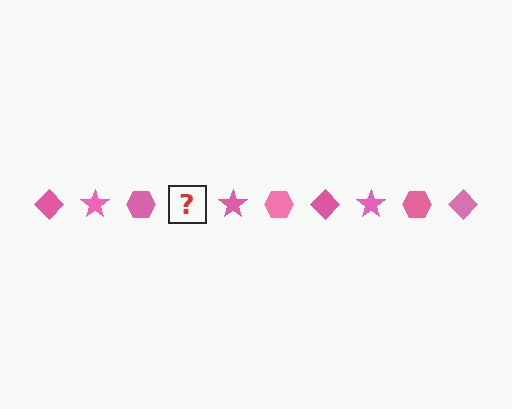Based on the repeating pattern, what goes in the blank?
The blank should be a pink diamond.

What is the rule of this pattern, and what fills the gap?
The rule is that the pattern cycles through diamond, star, hexagon shapes in pink. The gap should be filled with a pink diamond.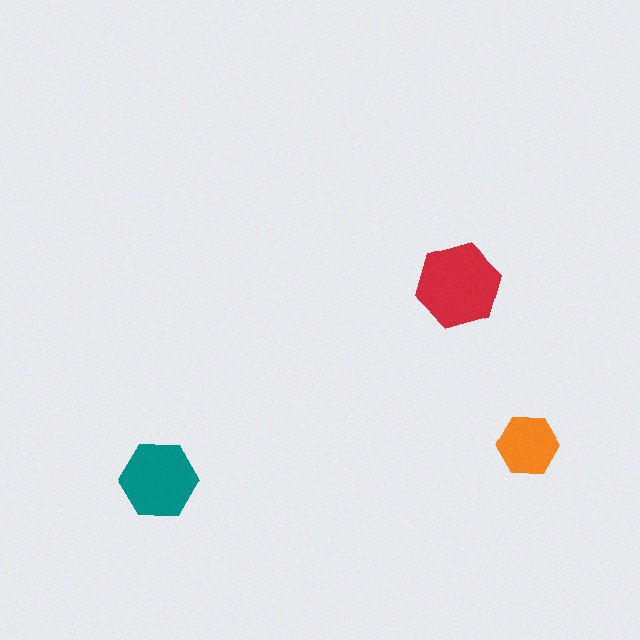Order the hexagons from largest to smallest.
the red one, the teal one, the orange one.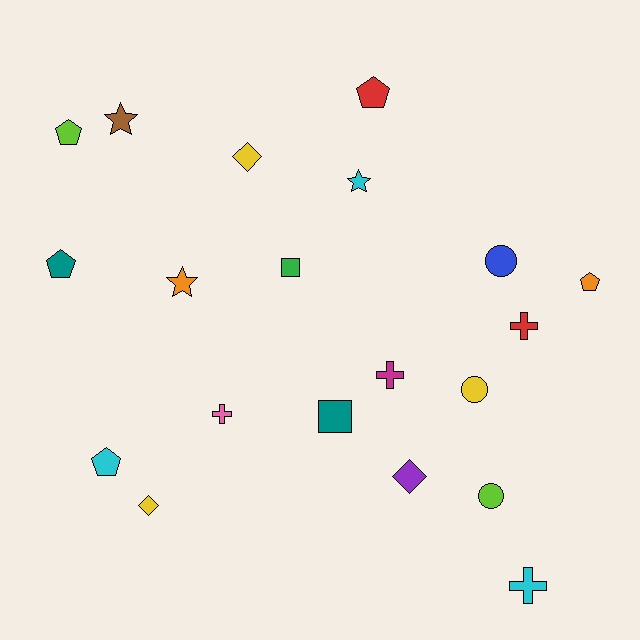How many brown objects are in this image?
There is 1 brown object.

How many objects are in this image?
There are 20 objects.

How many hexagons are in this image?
There are no hexagons.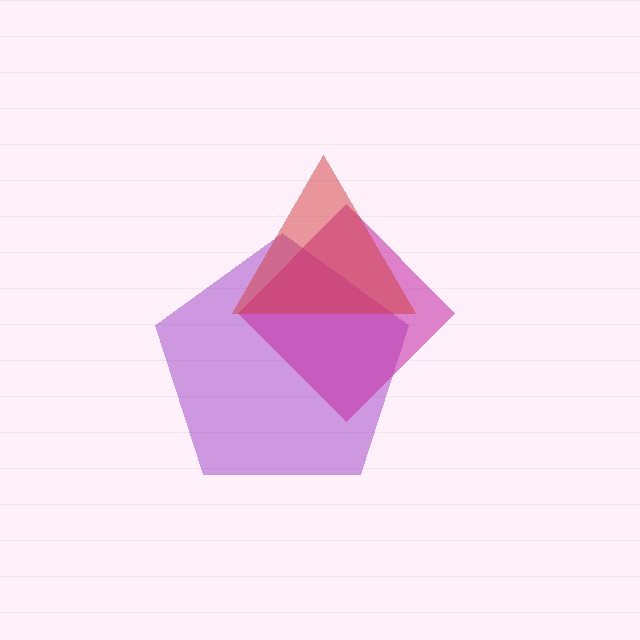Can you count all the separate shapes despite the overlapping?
Yes, there are 3 separate shapes.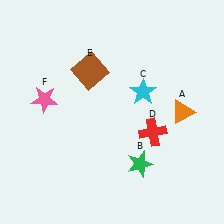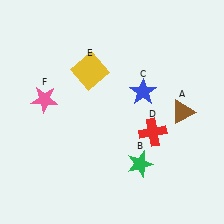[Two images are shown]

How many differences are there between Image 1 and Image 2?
There are 3 differences between the two images.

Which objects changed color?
A changed from orange to brown. C changed from cyan to blue. E changed from brown to yellow.